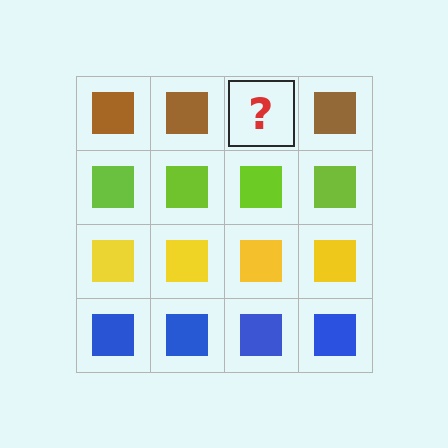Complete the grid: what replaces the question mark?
The question mark should be replaced with a brown square.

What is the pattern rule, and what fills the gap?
The rule is that each row has a consistent color. The gap should be filled with a brown square.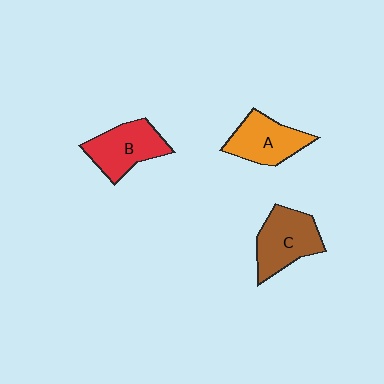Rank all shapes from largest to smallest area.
From largest to smallest: C (brown), B (red), A (orange).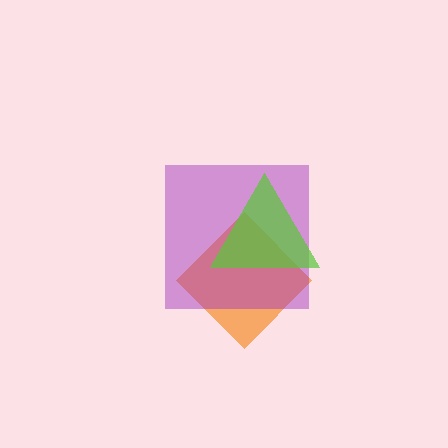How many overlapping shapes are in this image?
There are 3 overlapping shapes in the image.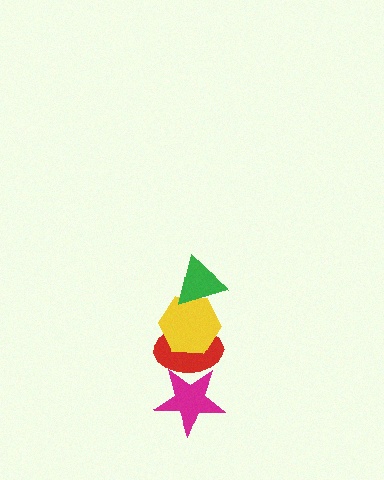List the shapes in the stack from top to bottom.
From top to bottom: the green triangle, the yellow hexagon, the red ellipse, the magenta star.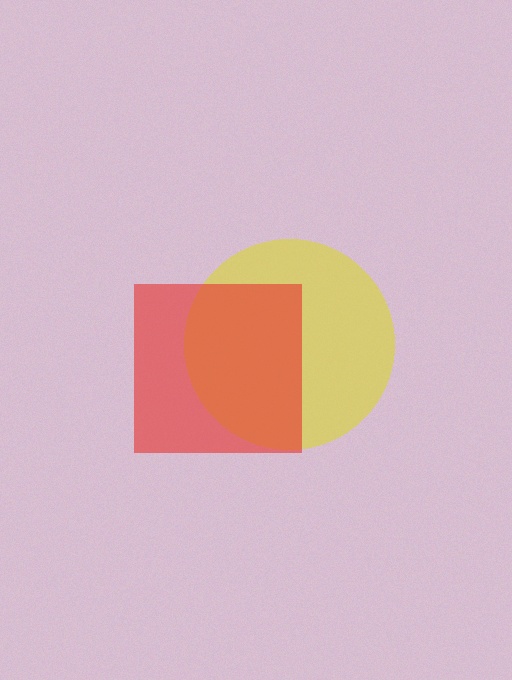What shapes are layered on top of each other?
The layered shapes are: a yellow circle, a red square.